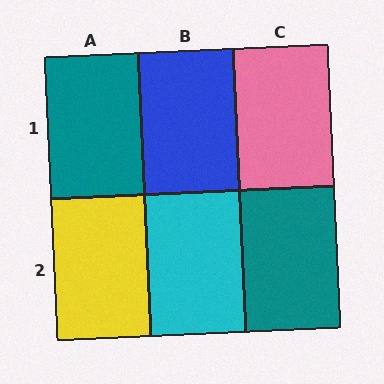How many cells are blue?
1 cell is blue.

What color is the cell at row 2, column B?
Cyan.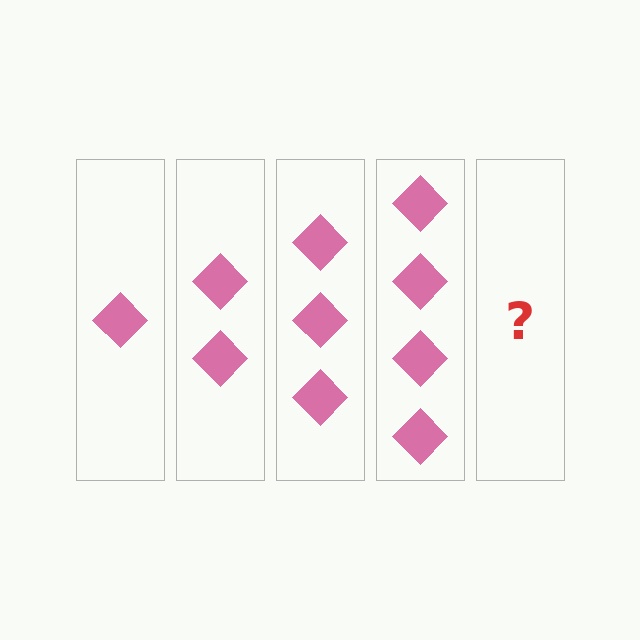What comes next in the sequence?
The next element should be 5 diamonds.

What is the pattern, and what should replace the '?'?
The pattern is that each step adds one more diamond. The '?' should be 5 diamonds.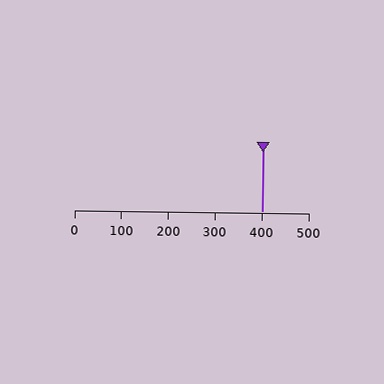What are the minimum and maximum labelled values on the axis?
The axis runs from 0 to 500.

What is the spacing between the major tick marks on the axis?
The major ticks are spaced 100 apart.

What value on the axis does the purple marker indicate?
The marker indicates approximately 400.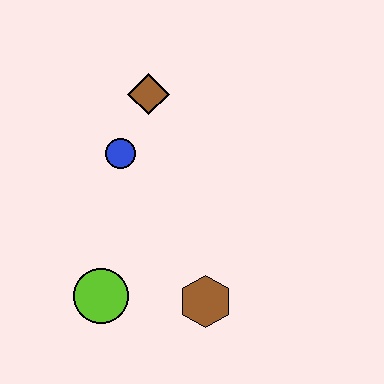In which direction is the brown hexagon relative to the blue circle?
The brown hexagon is below the blue circle.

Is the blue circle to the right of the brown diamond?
No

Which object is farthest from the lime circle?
The brown diamond is farthest from the lime circle.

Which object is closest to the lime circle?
The brown hexagon is closest to the lime circle.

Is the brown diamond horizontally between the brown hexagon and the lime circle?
Yes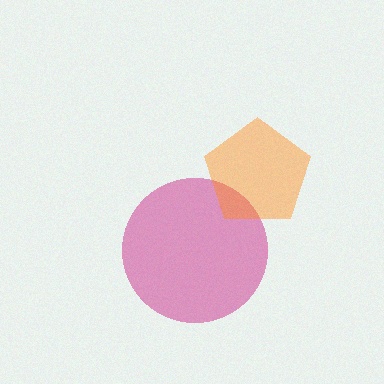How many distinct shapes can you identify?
There are 2 distinct shapes: a magenta circle, an orange pentagon.